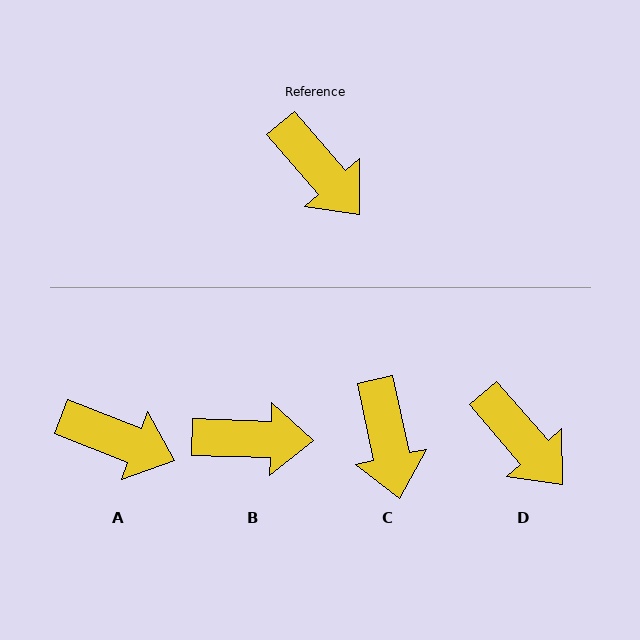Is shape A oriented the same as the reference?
No, it is off by about 28 degrees.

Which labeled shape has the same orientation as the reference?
D.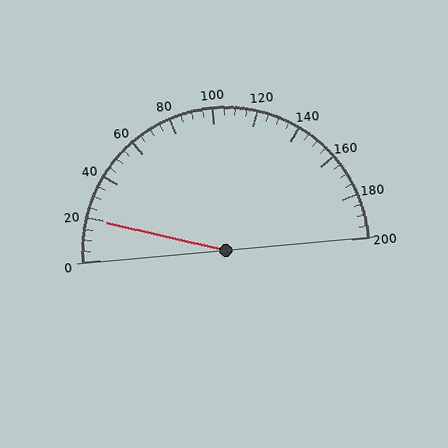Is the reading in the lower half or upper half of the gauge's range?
The reading is in the lower half of the range (0 to 200).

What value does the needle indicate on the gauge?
The needle indicates approximately 20.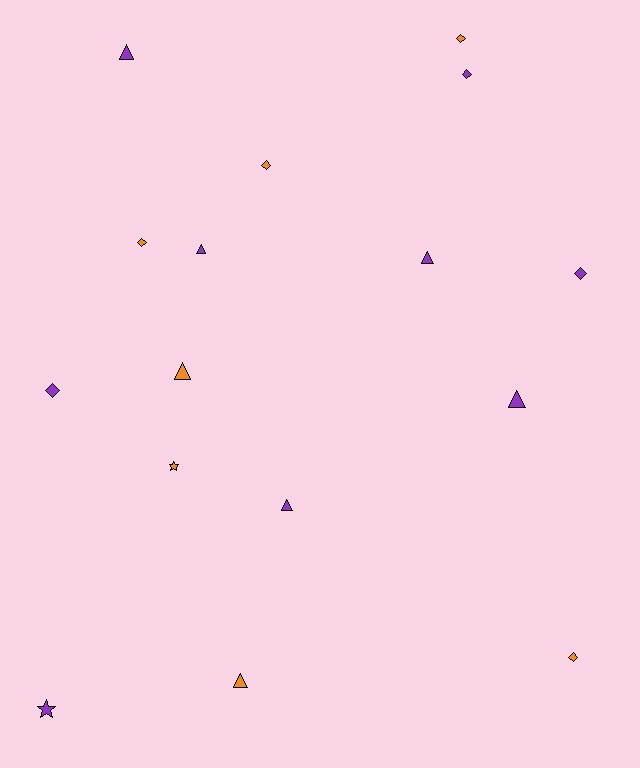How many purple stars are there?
There is 1 purple star.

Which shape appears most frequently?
Diamond, with 7 objects.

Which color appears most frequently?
Purple, with 9 objects.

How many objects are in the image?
There are 16 objects.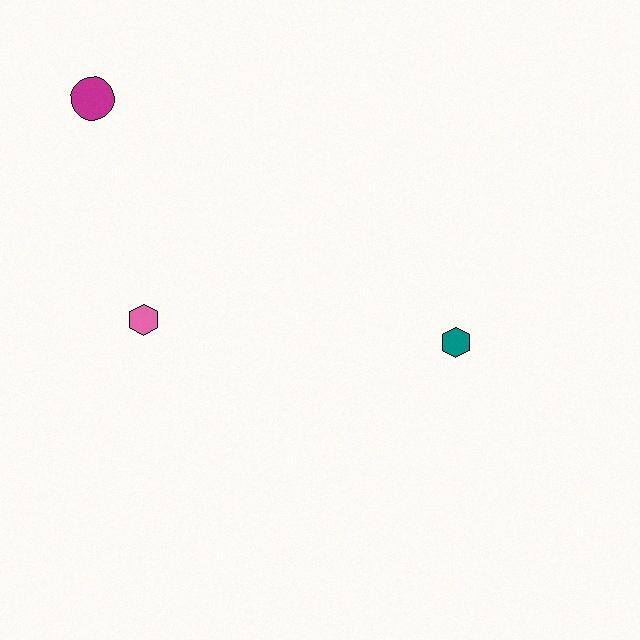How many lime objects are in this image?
There are no lime objects.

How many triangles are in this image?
There are no triangles.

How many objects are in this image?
There are 3 objects.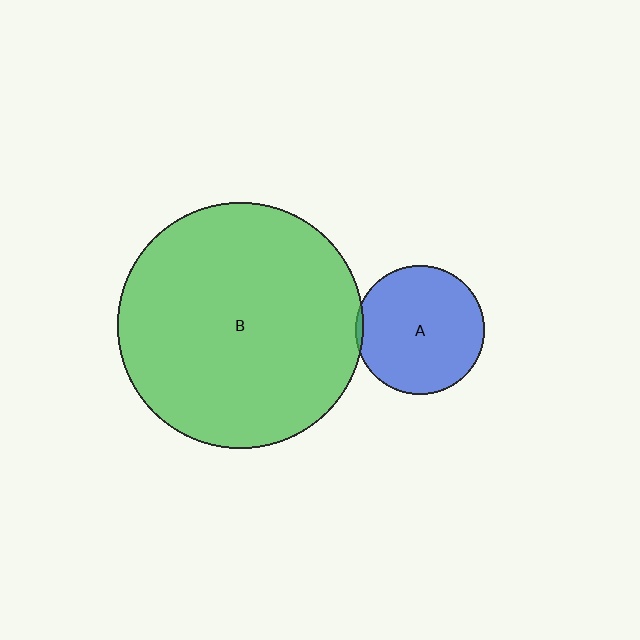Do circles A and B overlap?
Yes.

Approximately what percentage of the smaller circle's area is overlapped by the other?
Approximately 5%.